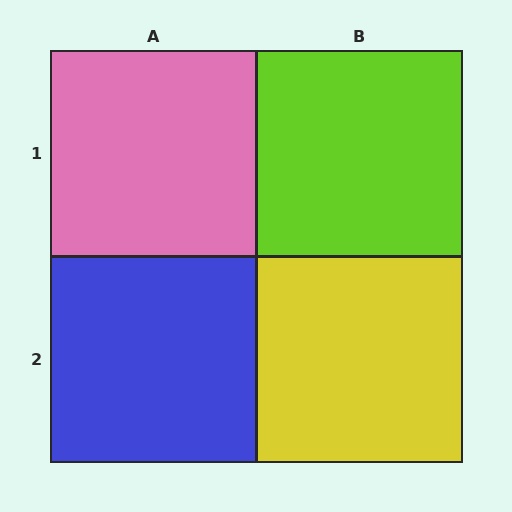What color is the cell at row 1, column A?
Pink.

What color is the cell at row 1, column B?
Lime.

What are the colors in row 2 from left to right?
Blue, yellow.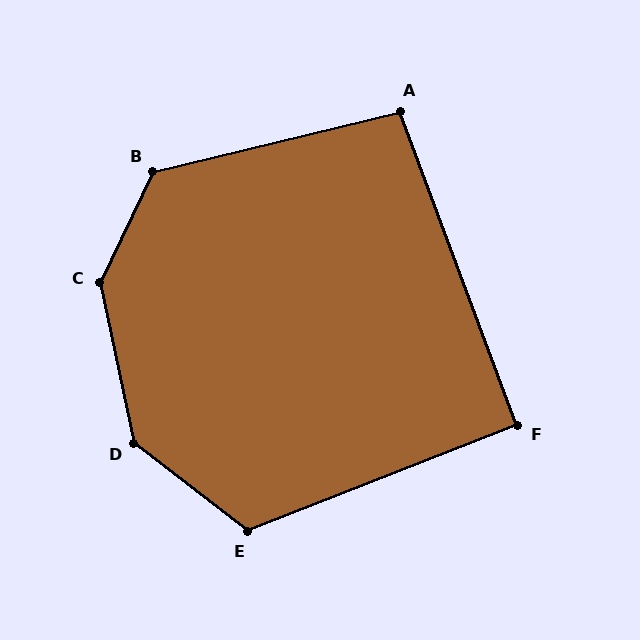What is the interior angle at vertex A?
Approximately 97 degrees (obtuse).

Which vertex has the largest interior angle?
C, at approximately 143 degrees.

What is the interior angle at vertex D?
Approximately 140 degrees (obtuse).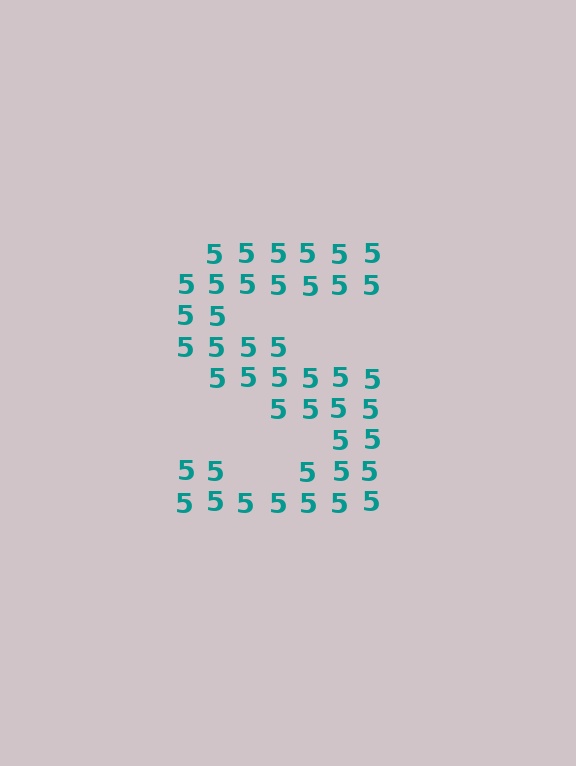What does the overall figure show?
The overall figure shows the letter S.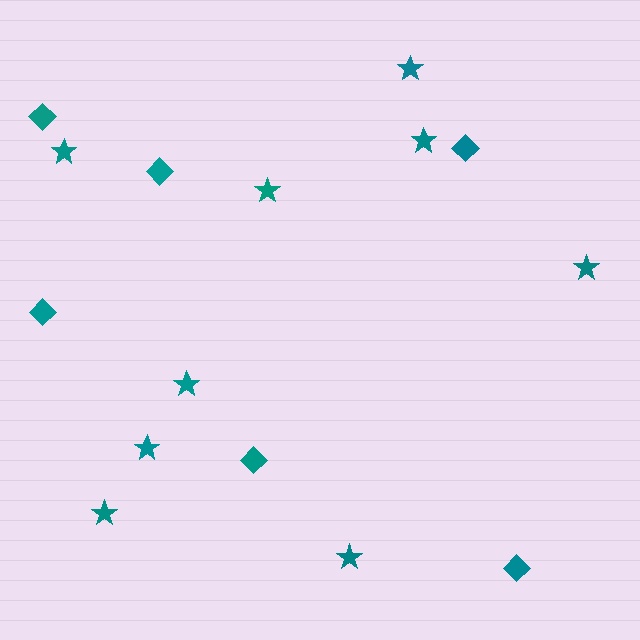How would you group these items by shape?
There are 2 groups: one group of stars (9) and one group of diamonds (6).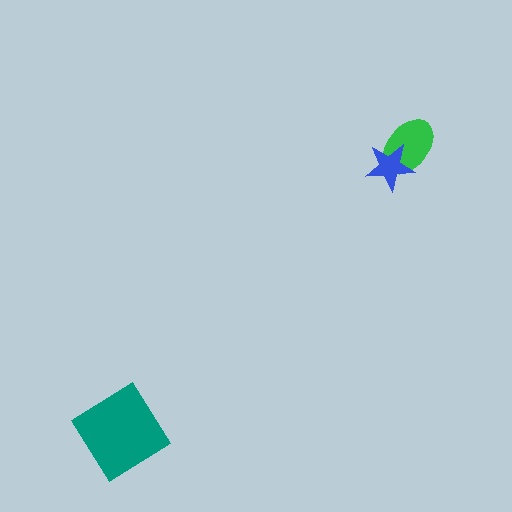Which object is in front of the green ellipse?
The blue star is in front of the green ellipse.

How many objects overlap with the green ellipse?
1 object overlaps with the green ellipse.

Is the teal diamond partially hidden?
No, no other shape covers it.